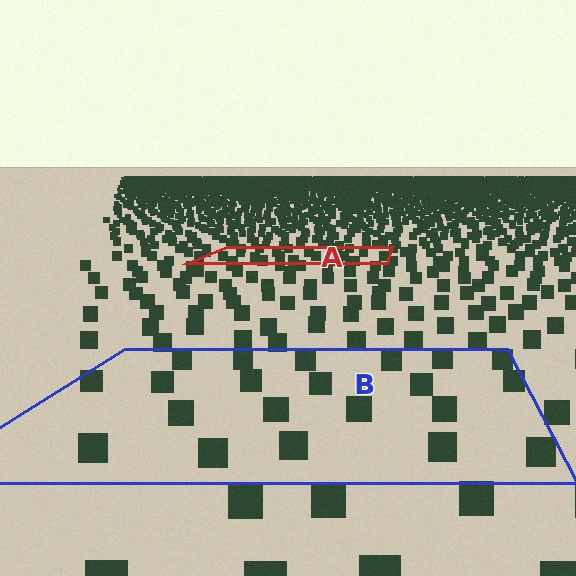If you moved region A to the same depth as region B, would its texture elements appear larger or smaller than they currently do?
They would appear larger. At a closer depth, the same texture elements are projected at a bigger on-screen size.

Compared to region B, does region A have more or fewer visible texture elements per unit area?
Region A has more texture elements per unit area — they are packed more densely because it is farther away.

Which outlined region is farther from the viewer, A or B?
Region A is farther from the viewer — the texture elements inside it appear smaller and more densely packed.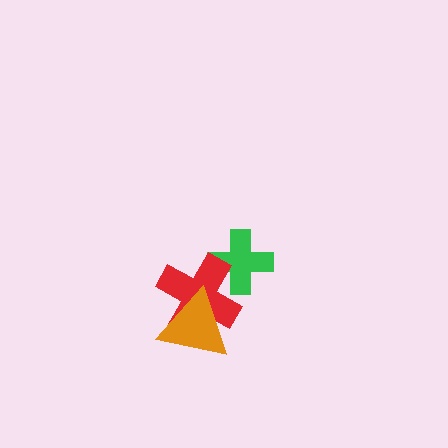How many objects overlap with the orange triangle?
1 object overlaps with the orange triangle.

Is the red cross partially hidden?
Yes, it is partially covered by another shape.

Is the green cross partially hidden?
Yes, it is partially covered by another shape.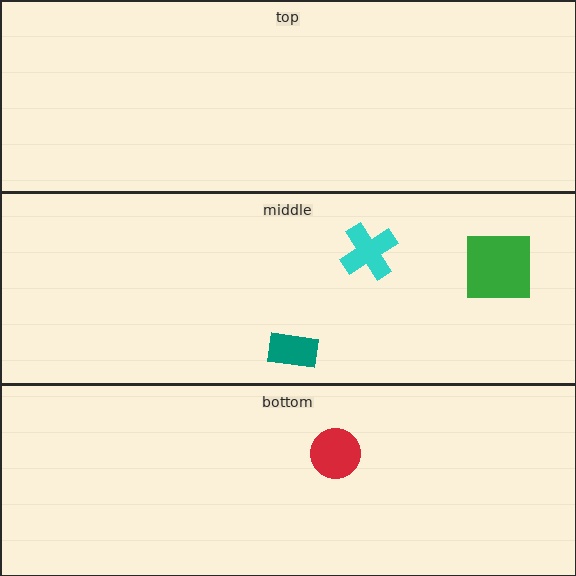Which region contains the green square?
The middle region.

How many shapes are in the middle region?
3.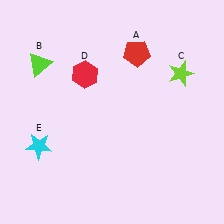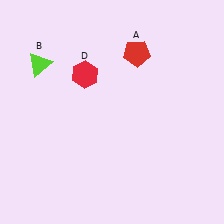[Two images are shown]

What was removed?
The lime star (C), the cyan star (E) were removed in Image 2.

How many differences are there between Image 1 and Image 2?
There are 2 differences between the two images.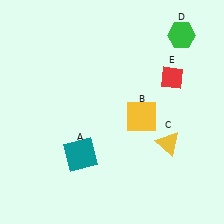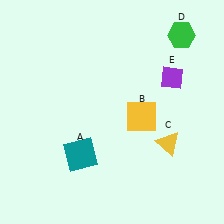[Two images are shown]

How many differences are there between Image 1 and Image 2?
There is 1 difference between the two images.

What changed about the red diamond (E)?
In Image 1, E is red. In Image 2, it changed to purple.